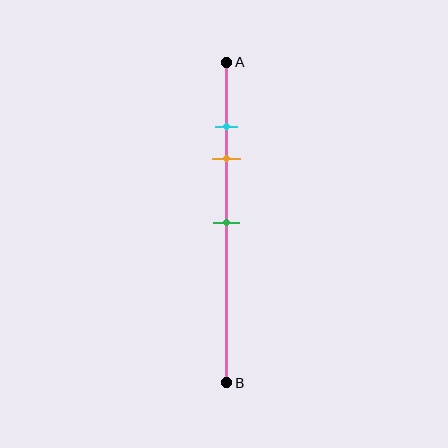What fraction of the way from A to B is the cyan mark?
The cyan mark is approximately 20% (0.2) of the way from A to B.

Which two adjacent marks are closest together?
The cyan and orange marks are the closest adjacent pair.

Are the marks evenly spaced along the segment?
No, the marks are not evenly spaced.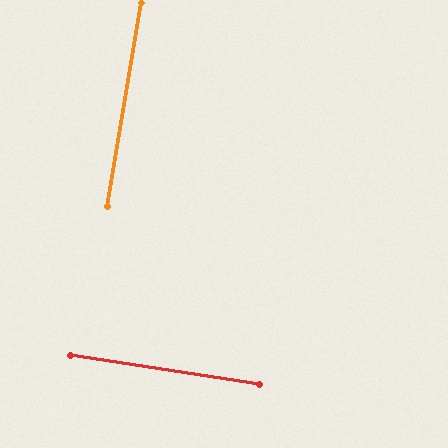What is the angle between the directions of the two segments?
Approximately 89 degrees.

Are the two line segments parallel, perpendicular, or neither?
Perpendicular — they meet at approximately 89°.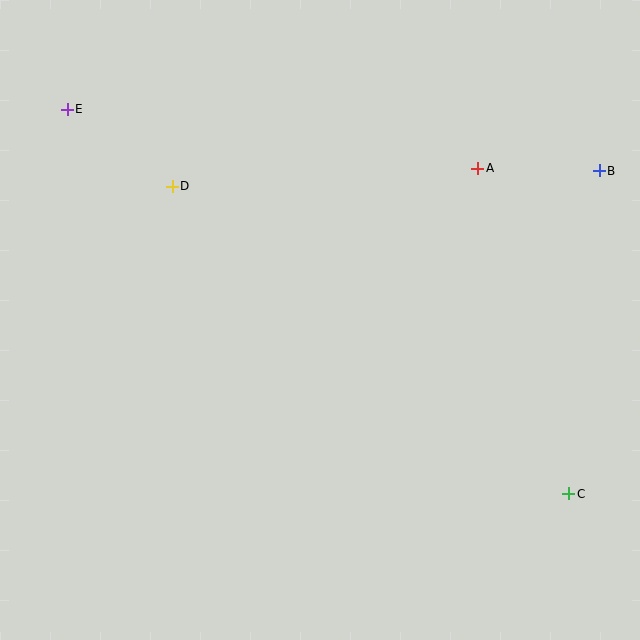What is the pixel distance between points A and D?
The distance between A and D is 306 pixels.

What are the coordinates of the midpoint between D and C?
The midpoint between D and C is at (370, 340).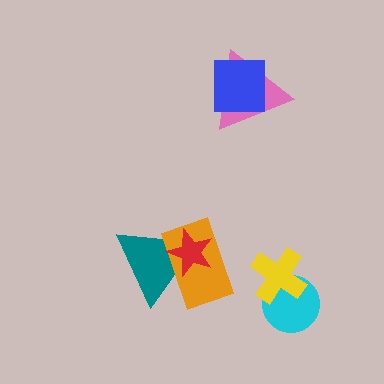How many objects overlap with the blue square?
1 object overlaps with the blue square.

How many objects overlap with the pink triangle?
1 object overlaps with the pink triangle.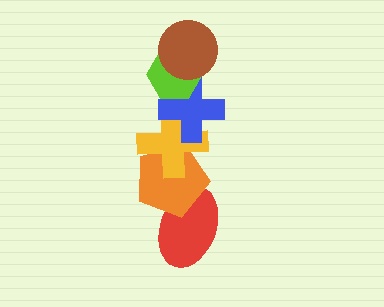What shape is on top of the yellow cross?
The blue cross is on top of the yellow cross.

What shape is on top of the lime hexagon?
The brown circle is on top of the lime hexagon.